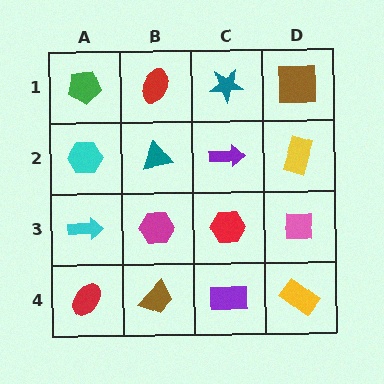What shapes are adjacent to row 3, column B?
A teal triangle (row 2, column B), a brown trapezoid (row 4, column B), a cyan arrow (row 3, column A), a red hexagon (row 3, column C).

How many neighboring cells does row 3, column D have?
3.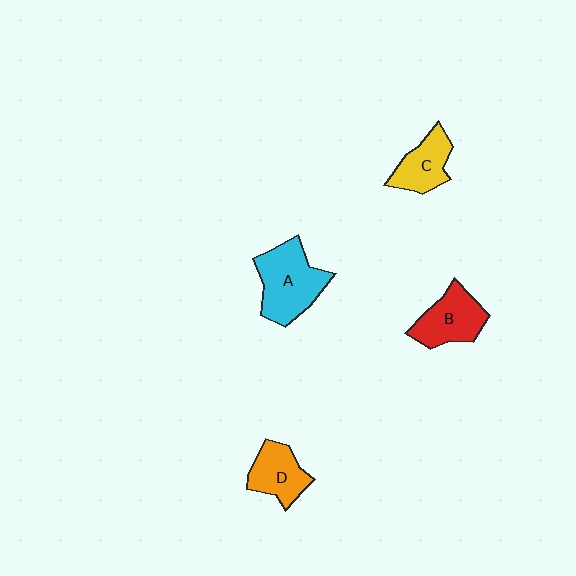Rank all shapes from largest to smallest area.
From largest to smallest: A (cyan), B (red), D (orange), C (yellow).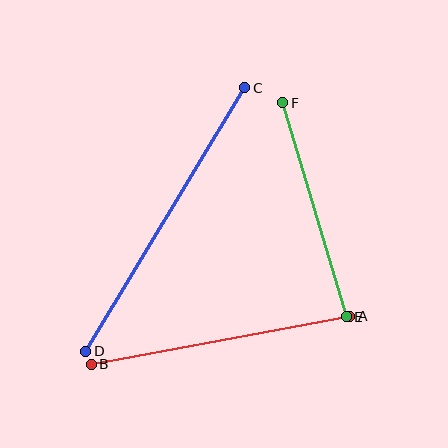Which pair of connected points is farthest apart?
Points C and D are farthest apart.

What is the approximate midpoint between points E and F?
The midpoint is at approximately (315, 210) pixels.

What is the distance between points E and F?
The distance is approximately 223 pixels.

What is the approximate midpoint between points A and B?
The midpoint is at approximately (221, 340) pixels.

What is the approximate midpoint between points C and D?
The midpoint is at approximately (165, 220) pixels.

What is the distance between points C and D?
The distance is approximately 308 pixels.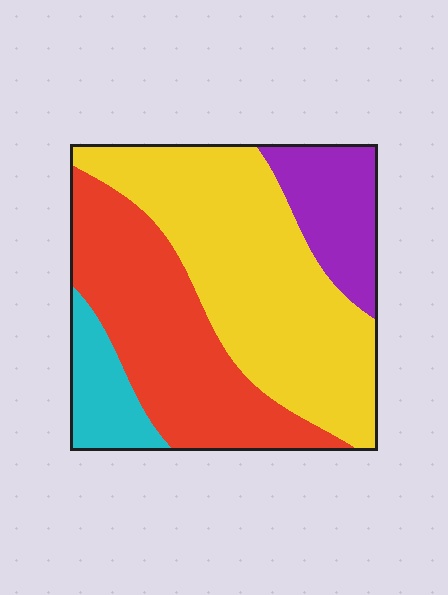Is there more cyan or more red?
Red.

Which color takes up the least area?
Cyan, at roughly 10%.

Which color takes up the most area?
Yellow, at roughly 45%.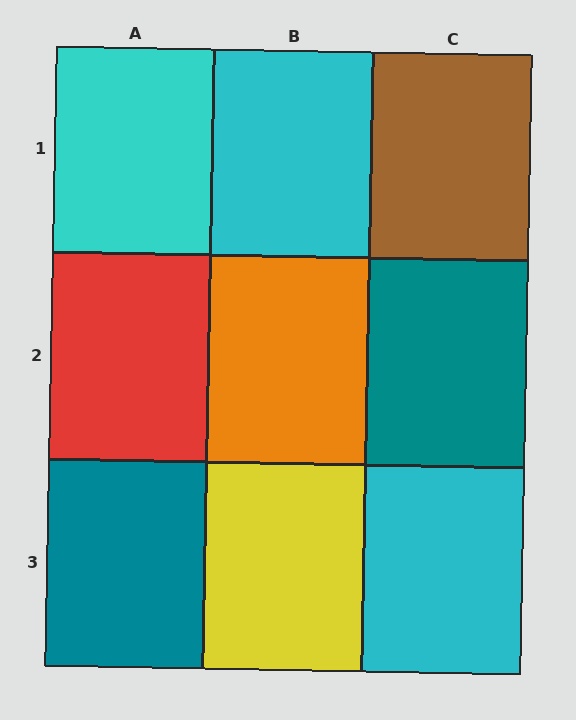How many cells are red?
1 cell is red.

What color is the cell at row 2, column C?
Teal.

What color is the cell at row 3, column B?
Yellow.